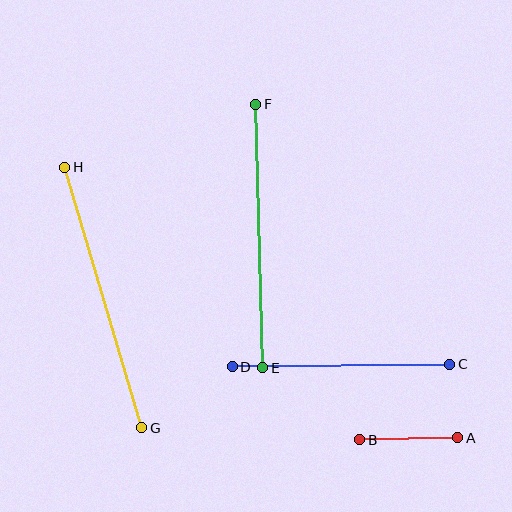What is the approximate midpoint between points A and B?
The midpoint is at approximately (409, 439) pixels.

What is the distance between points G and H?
The distance is approximately 272 pixels.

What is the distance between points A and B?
The distance is approximately 98 pixels.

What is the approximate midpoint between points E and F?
The midpoint is at approximately (259, 236) pixels.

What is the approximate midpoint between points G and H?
The midpoint is at approximately (103, 297) pixels.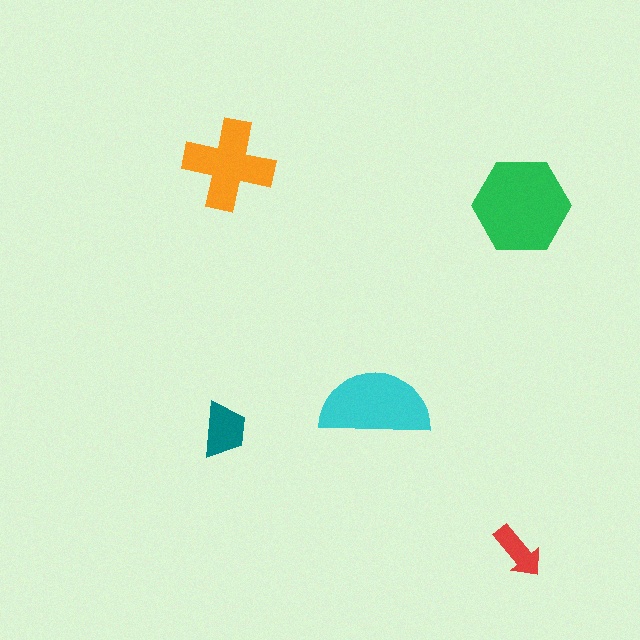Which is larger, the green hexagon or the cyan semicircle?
The green hexagon.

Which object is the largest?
The green hexagon.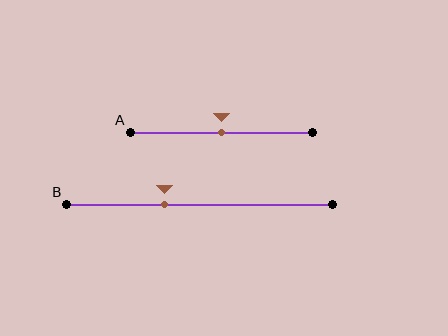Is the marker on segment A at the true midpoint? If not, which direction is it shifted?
Yes, the marker on segment A is at the true midpoint.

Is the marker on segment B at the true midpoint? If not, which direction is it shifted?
No, the marker on segment B is shifted to the left by about 13% of the segment length.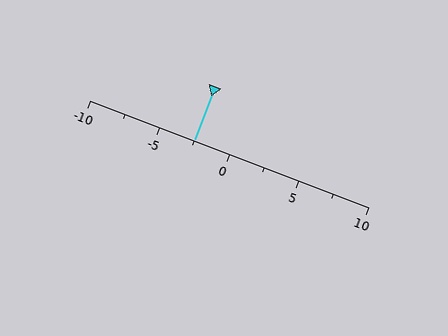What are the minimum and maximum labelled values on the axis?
The axis runs from -10 to 10.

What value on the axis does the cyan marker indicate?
The marker indicates approximately -2.5.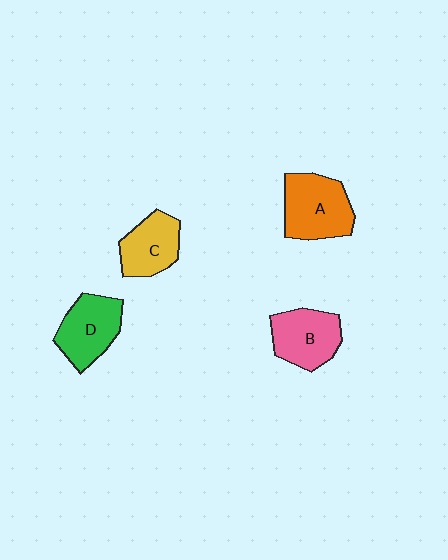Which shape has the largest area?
Shape A (orange).